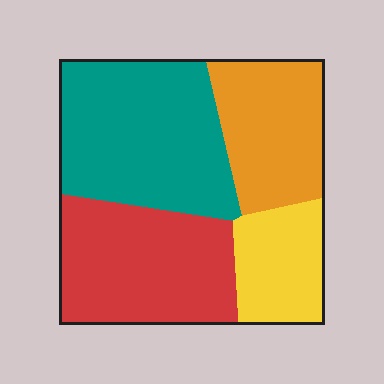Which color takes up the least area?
Yellow, at roughly 15%.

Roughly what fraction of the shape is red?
Red covers 29% of the shape.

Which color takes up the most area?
Teal, at roughly 35%.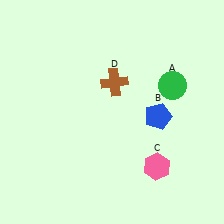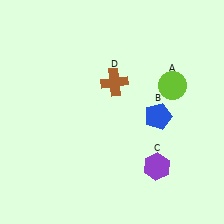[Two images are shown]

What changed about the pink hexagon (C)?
In Image 1, C is pink. In Image 2, it changed to purple.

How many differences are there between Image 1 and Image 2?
There are 2 differences between the two images.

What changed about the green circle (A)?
In Image 1, A is green. In Image 2, it changed to lime.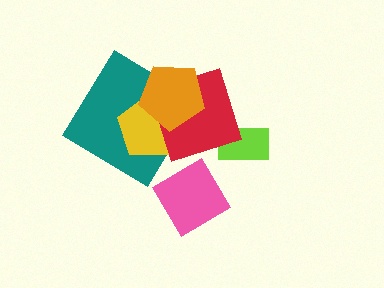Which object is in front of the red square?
The orange pentagon is in front of the red square.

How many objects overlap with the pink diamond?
0 objects overlap with the pink diamond.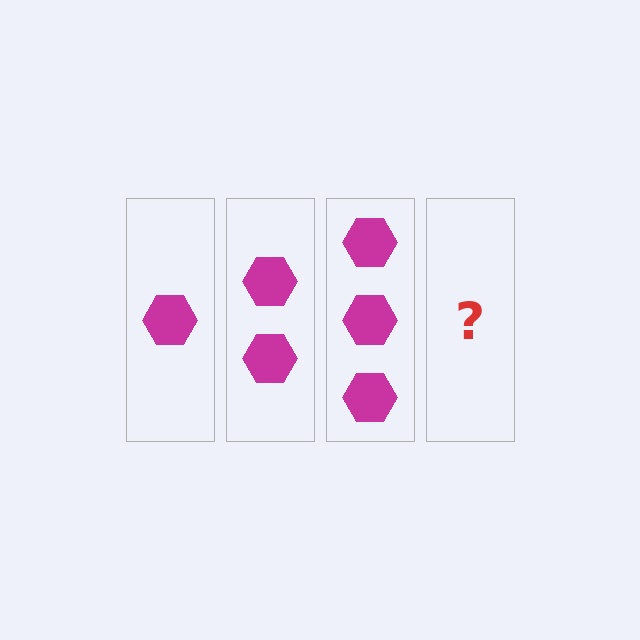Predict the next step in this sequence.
The next step is 4 hexagons.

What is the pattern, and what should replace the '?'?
The pattern is that each step adds one more hexagon. The '?' should be 4 hexagons.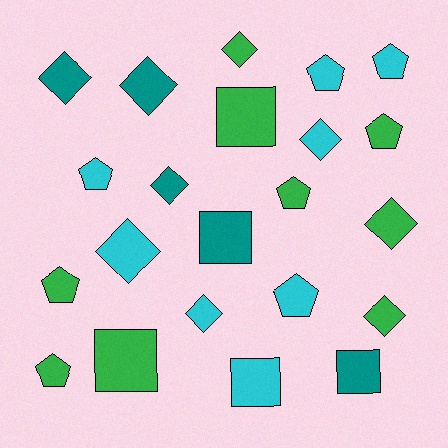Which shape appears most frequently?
Diamond, with 9 objects.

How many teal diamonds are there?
There are 3 teal diamonds.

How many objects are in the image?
There are 22 objects.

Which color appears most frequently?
Green, with 9 objects.